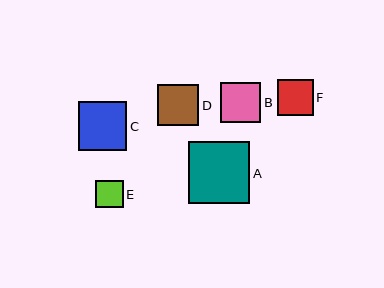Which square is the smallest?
Square E is the smallest with a size of approximately 28 pixels.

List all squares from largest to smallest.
From largest to smallest: A, C, D, B, F, E.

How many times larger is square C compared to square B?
Square C is approximately 1.2 times the size of square B.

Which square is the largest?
Square A is the largest with a size of approximately 61 pixels.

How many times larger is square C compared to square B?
Square C is approximately 1.2 times the size of square B.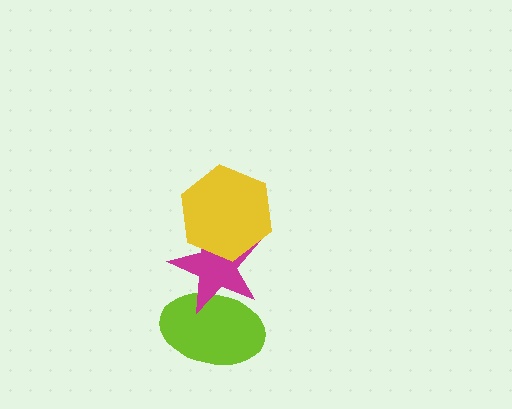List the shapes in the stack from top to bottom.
From top to bottom: the yellow hexagon, the magenta star, the lime ellipse.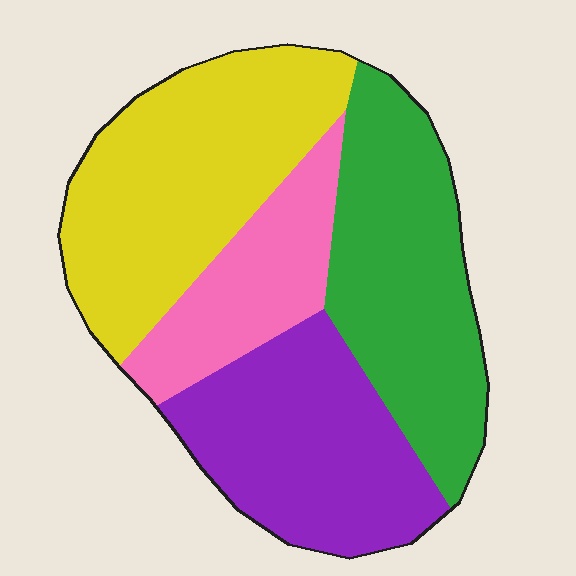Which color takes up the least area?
Pink, at roughly 15%.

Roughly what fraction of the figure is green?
Green takes up about one quarter (1/4) of the figure.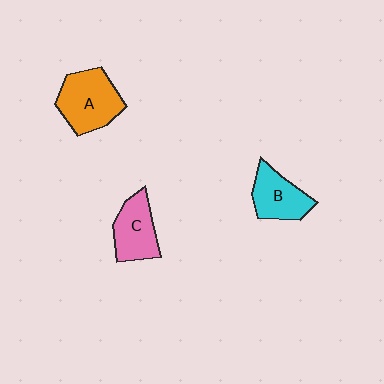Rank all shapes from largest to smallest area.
From largest to smallest: A (orange), C (pink), B (cyan).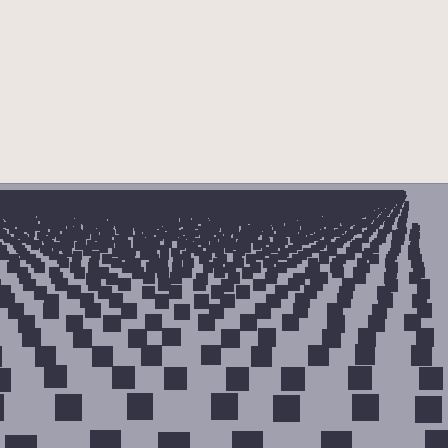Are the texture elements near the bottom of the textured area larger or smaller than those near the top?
Larger. Near the bottom, elements are closer to the viewer and appear at a bigger on-screen size.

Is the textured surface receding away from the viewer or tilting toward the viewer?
The surface is receding away from the viewer. Texture elements get smaller and denser toward the top.